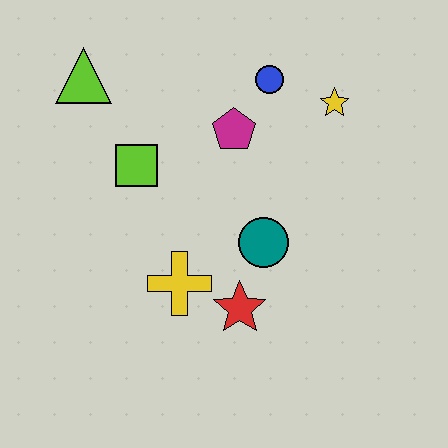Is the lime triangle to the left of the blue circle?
Yes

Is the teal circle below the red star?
No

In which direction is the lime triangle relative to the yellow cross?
The lime triangle is above the yellow cross.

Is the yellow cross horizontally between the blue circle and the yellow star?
No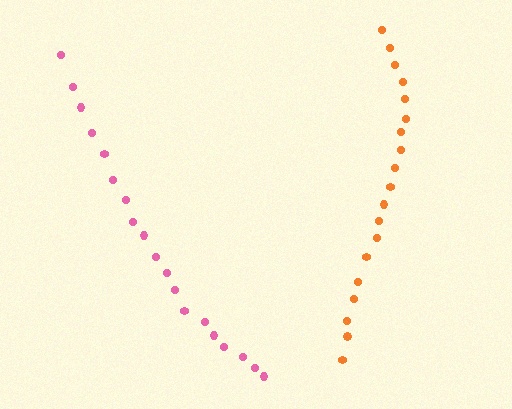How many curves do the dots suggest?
There are 2 distinct paths.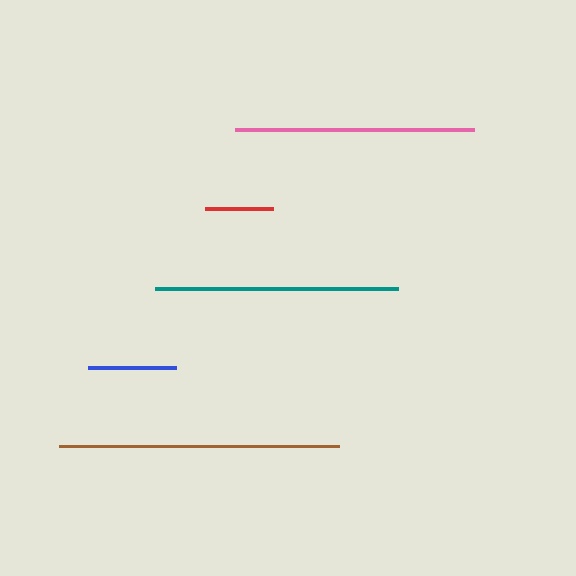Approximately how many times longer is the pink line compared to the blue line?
The pink line is approximately 2.7 times the length of the blue line.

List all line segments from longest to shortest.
From longest to shortest: brown, teal, pink, blue, red.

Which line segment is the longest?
The brown line is the longest at approximately 280 pixels.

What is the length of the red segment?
The red segment is approximately 68 pixels long.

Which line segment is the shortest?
The red line is the shortest at approximately 68 pixels.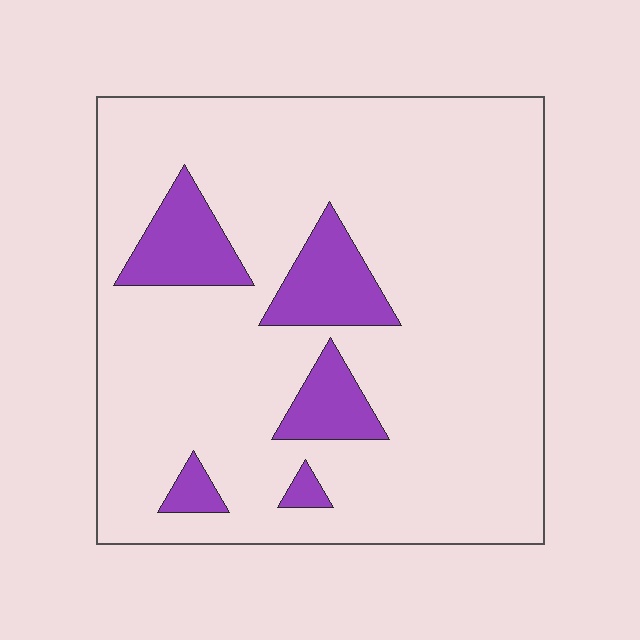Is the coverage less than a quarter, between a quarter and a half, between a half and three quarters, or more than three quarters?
Less than a quarter.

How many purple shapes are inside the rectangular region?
5.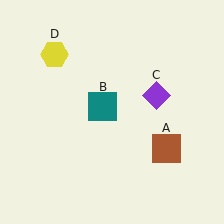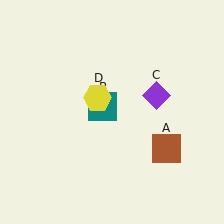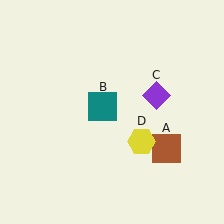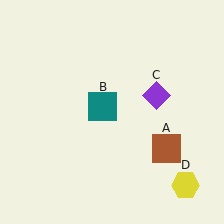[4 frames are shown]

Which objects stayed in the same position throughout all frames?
Brown square (object A) and teal square (object B) and purple diamond (object C) remained stationary.